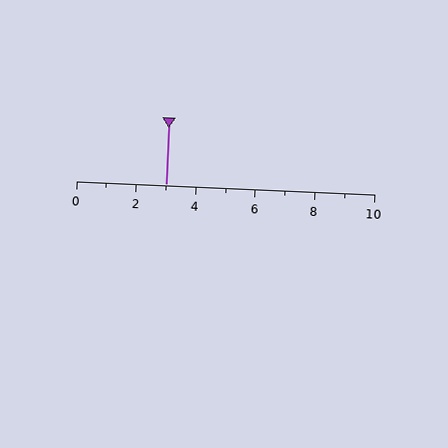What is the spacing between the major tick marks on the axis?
The major ticks are spaced 2 apart.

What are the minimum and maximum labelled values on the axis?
The axis runs from 0 to 10.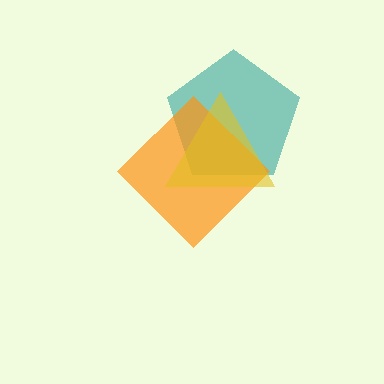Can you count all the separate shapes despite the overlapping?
Yes, there are 3 separate shapes.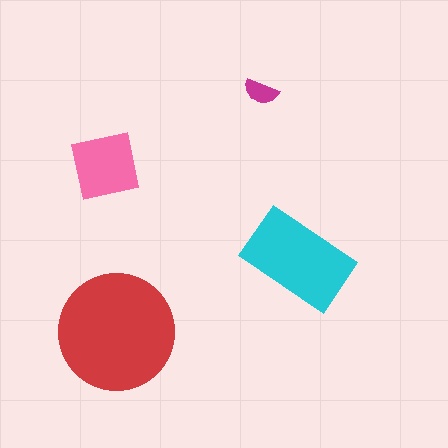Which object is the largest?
The red circle.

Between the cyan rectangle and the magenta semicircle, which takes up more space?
The cyan rectangle.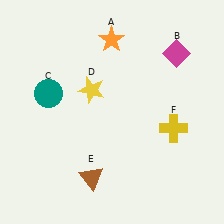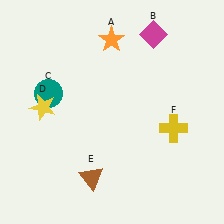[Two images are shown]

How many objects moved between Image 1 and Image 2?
2 objects moved between the two images.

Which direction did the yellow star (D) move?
The yellow star (D) moved left.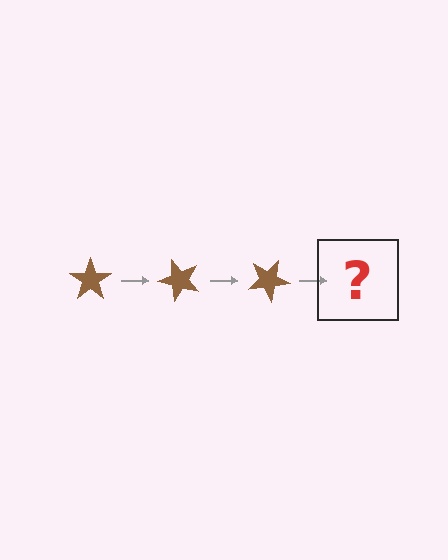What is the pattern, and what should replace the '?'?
The pattern is that the star rotates 50 degrees each step. The '?' should be a brown star rotated 150 degrees.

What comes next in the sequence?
The next element should be a brown star rotated 150 degrees.